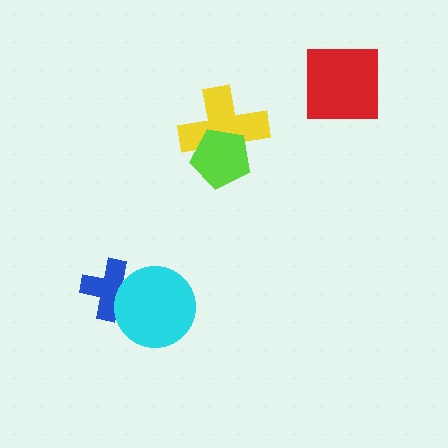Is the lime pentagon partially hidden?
No, no other shape covers it.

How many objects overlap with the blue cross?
1 object overlaps with the blue cross.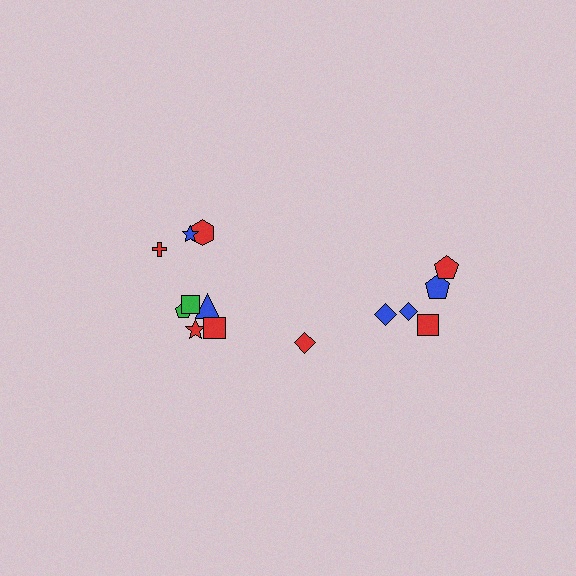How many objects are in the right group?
There are 6 objects.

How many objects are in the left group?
There are 8 objects.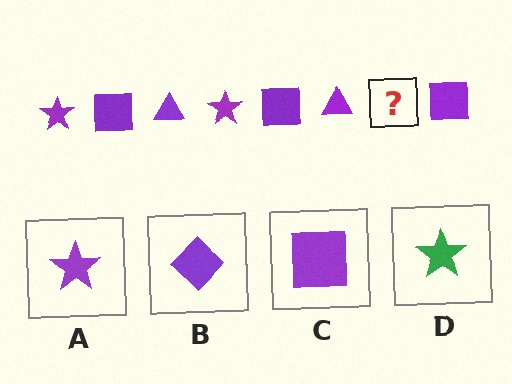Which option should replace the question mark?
Option A.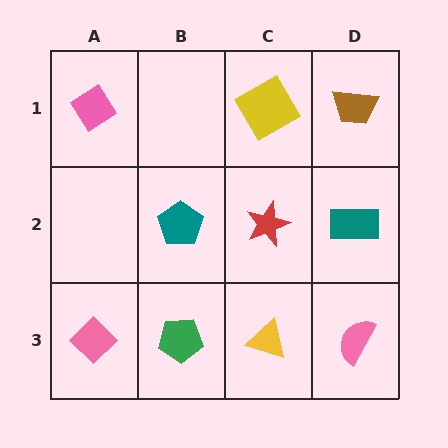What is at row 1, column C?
A yellow diamond.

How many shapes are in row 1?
3 shapes.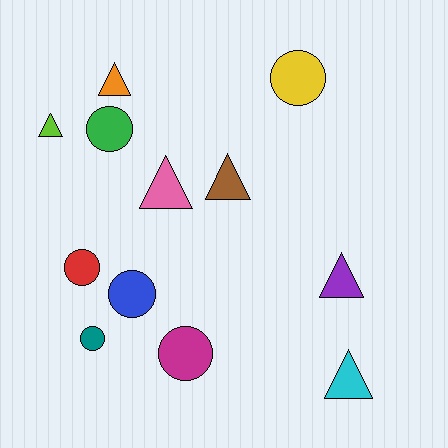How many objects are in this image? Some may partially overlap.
There are 12 objects.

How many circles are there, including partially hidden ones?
There are 6 circles.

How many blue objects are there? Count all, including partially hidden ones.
There is 1 blue object.